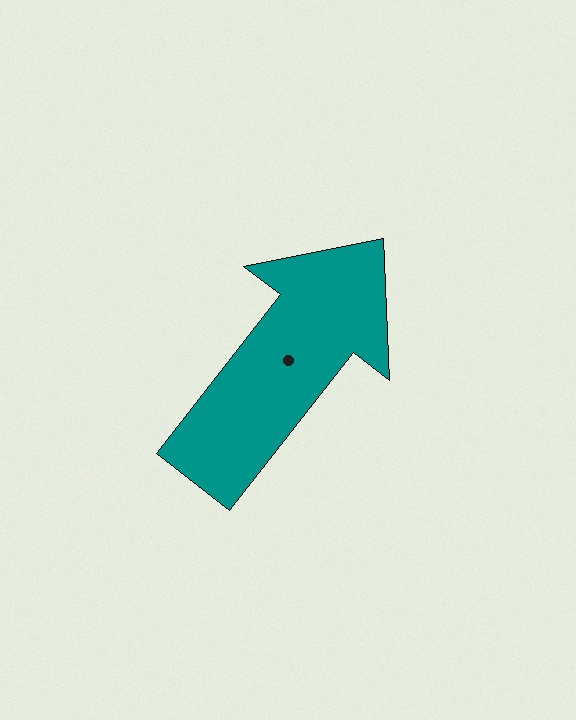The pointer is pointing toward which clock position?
Roughly 1 o'clock.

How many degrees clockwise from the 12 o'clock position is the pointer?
Approximately 38 degrees.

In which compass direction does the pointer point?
Northeast.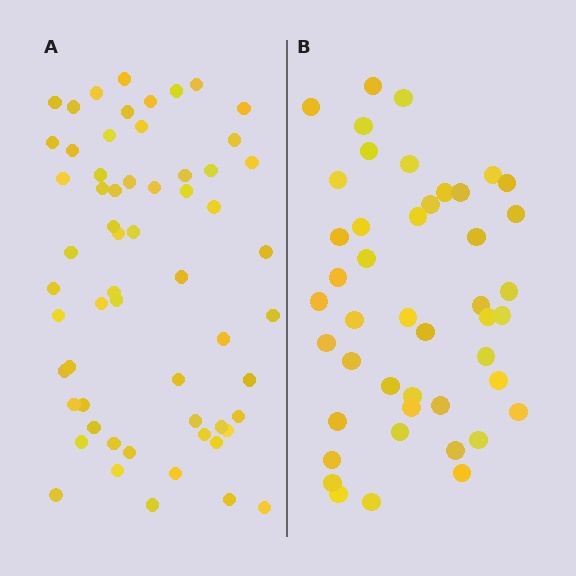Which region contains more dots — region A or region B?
Region A (the left region) has more dots.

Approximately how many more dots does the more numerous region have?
Region A has approximately 15 more dots than region B.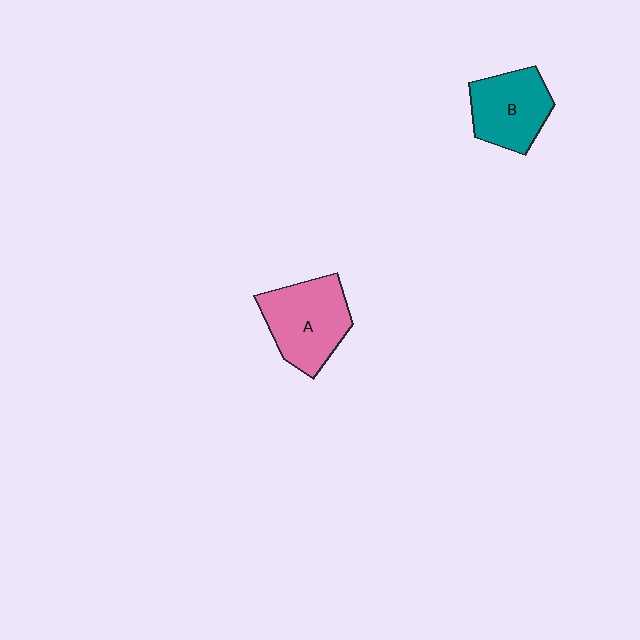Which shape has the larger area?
Shape A (pink).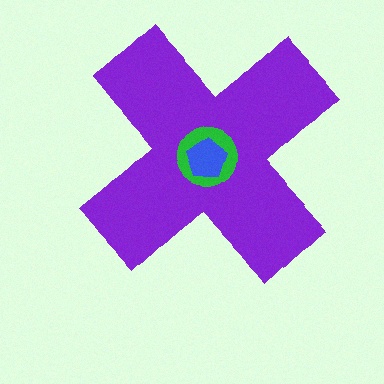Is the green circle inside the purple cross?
Yes.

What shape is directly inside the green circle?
The blue pentagon.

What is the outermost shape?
The purple cross.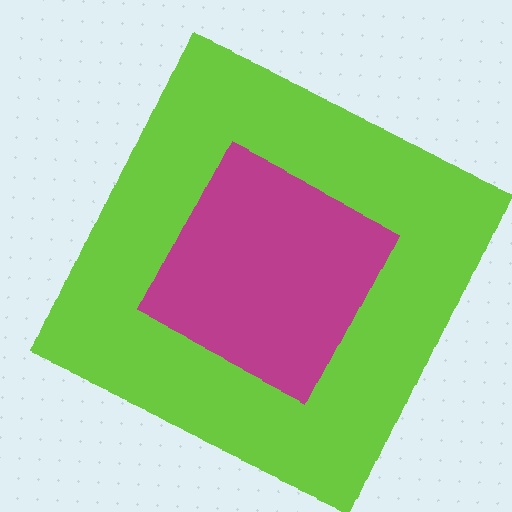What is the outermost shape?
The lime square.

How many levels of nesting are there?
2.